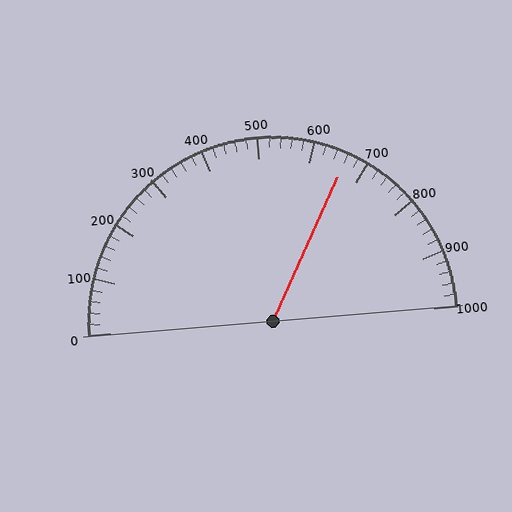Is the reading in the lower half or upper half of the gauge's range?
The reading is in the upper half of the range (0 to 1000).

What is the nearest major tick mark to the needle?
The nearest major tick mark is 700.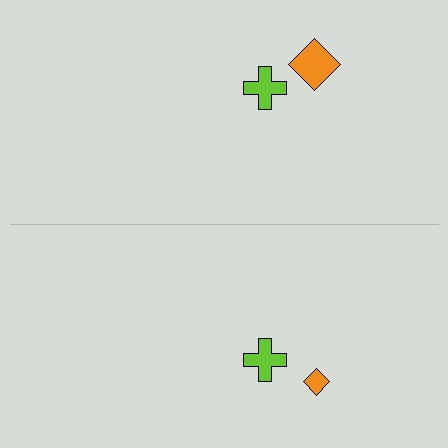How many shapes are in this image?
There are 4 shapes in this image.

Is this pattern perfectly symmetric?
No, the pattern is not perfectly symmetric. The orange diamond on the bottom side has a different size than its mirror counterpart.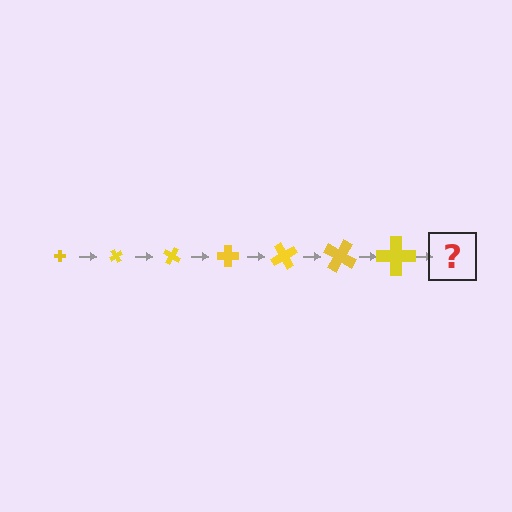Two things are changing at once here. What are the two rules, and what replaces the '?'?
The two rules are that the cross grows larger each step and it rotates 60 degrees each step. The '?' should be a cross, larger than the previous one and rotated 420 degrees from the start.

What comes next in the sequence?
The next element should be a cross, larger than the previous one and rotated 420 degrees from the start.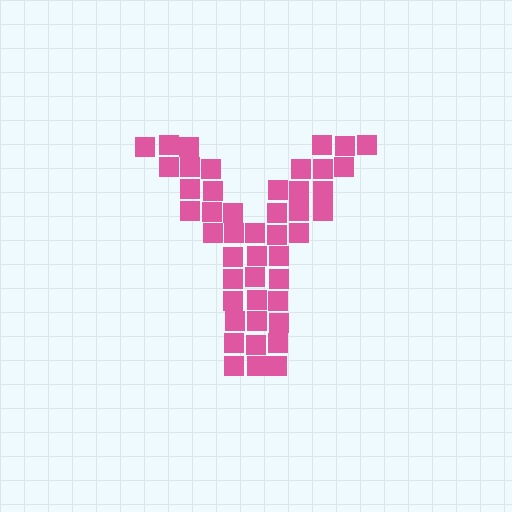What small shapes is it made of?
It is made of small squares.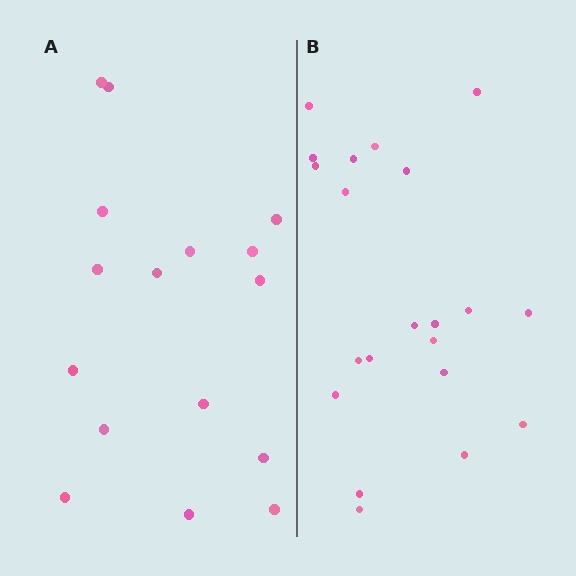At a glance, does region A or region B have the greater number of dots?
Region B (the right region) has more dots.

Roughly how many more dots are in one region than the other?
Region B has about 5 more dots than region A.